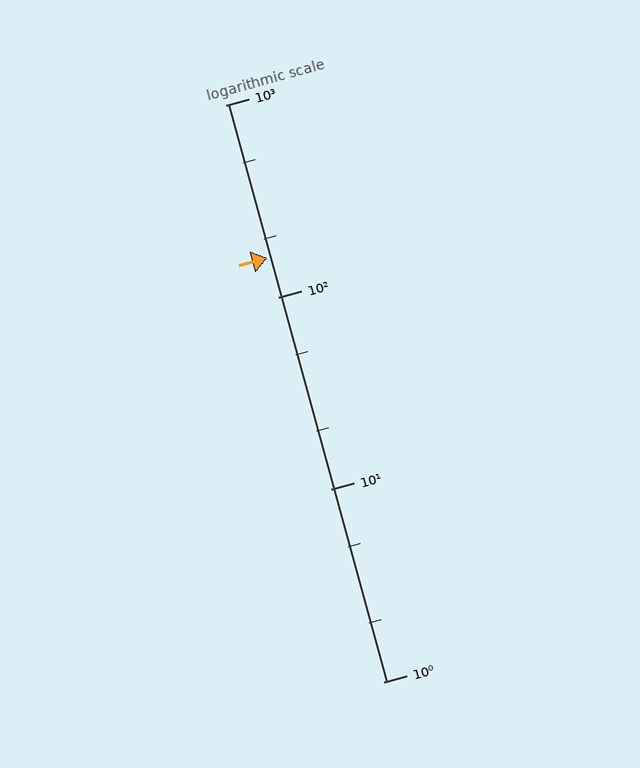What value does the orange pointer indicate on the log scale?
The pointer indicates approximately 160.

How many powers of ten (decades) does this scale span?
The scale spans 3 decades, from 1 to 1000.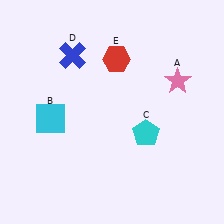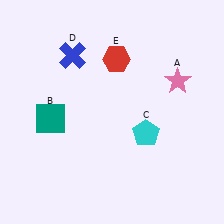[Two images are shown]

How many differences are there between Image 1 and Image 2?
There is 1 difference between the two images.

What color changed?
The square (B) changed from cyan in Image 1 to teal in Image 2.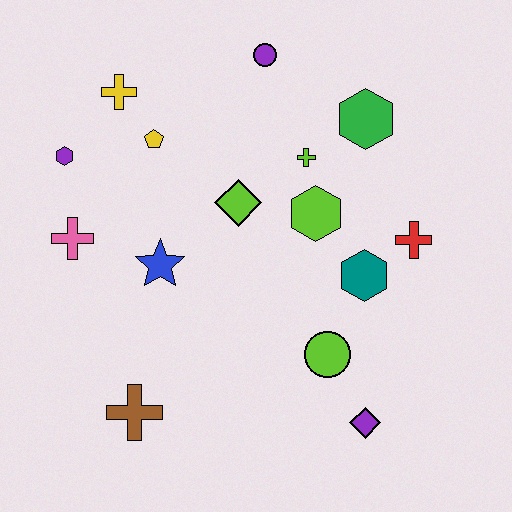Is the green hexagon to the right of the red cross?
No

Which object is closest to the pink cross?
The purple hexagon is closest to the pink cross.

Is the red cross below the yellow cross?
Yes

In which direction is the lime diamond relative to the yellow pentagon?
The lime diamond is to the right of the yellow pentagon.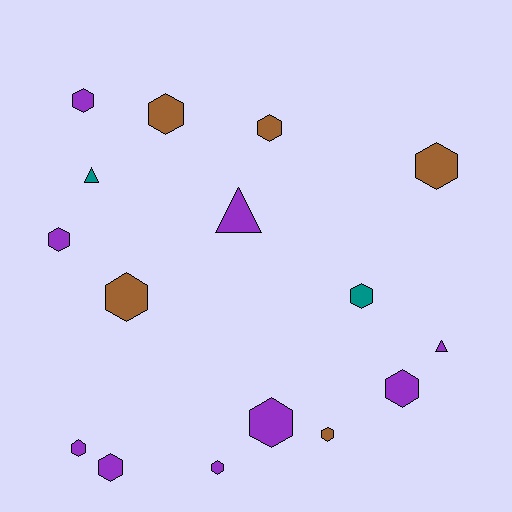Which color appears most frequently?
Purple, with 9 objects.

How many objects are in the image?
There are 16 objects.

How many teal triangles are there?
There is 1 teal triangle.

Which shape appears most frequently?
Hexagon, with 13 objects.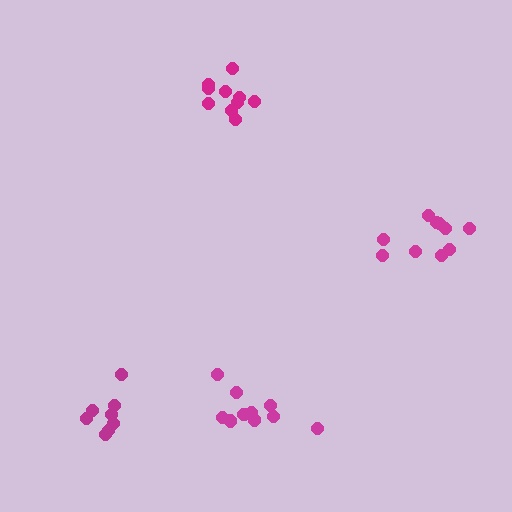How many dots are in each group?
Group 1: 10 dots, Group 2: 10 dots, Group 3: 10 dots, Group 4: 8 dots (38 total).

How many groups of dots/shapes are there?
There are 4 groups.